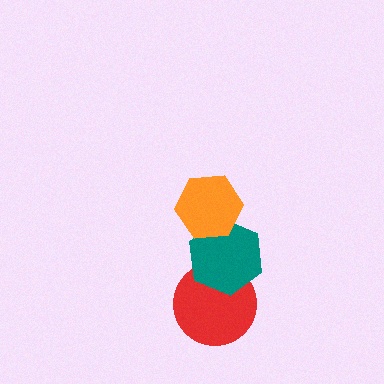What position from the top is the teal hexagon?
The teal hexagon is 2nd from the top.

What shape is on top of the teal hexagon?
The orange hexagon is on top of the teal hexagon.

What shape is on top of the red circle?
The teal hexagon is on top of the red circle.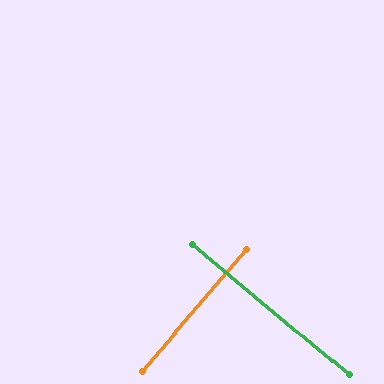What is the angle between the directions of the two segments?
Approximately 89 degrees.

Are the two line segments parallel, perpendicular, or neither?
Perpendicular — they meet at approximately 89°.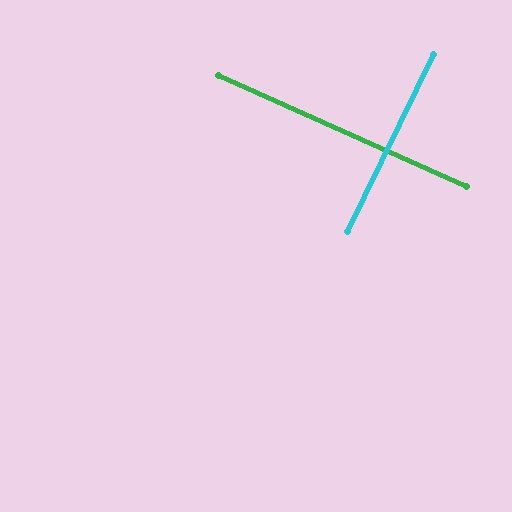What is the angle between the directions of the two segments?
Approximately 88 degrees.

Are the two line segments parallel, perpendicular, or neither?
Perpendicular — they meet at approximately 88°.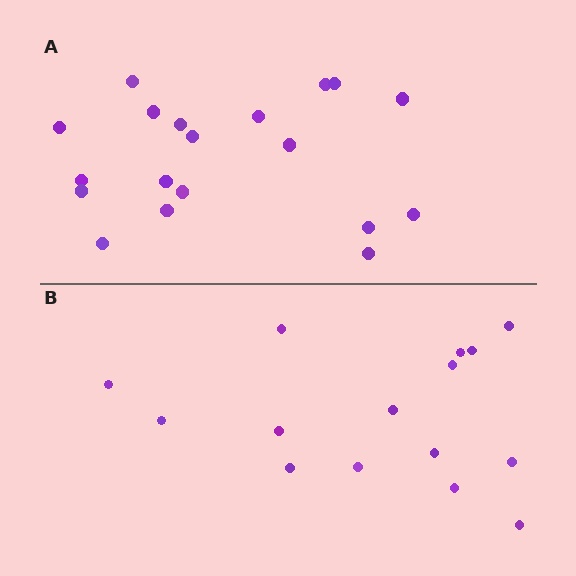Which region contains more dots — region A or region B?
Region A (the top region) has more dots.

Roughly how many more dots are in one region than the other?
Region A has about 4 more dots than region B.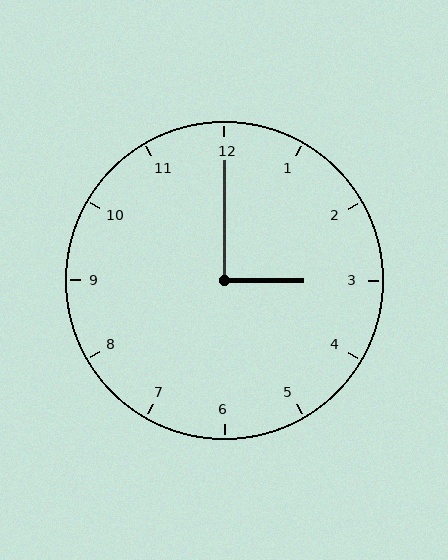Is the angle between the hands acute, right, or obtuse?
It is right.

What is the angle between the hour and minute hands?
Approximately 90 degrees.